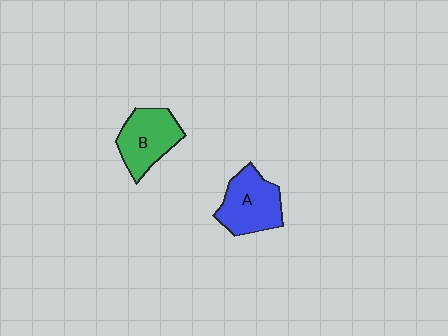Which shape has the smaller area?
Shape B (green).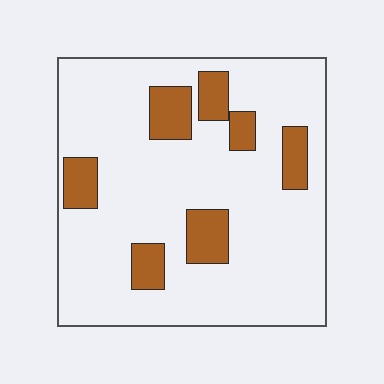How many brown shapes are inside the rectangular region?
7.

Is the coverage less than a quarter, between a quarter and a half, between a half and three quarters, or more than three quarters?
Less than a quarter.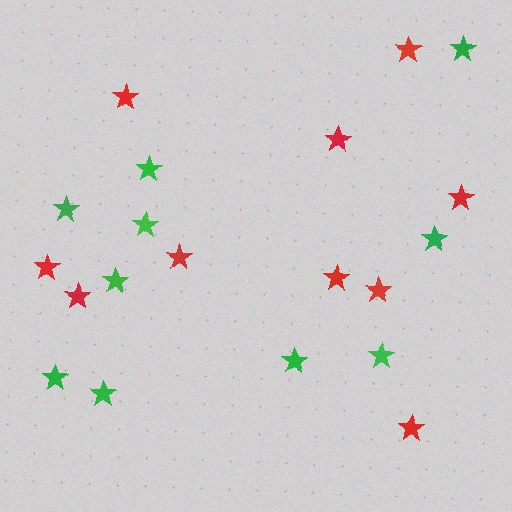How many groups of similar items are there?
There are 2 groups: one group of red stars (10) and one group of green stars (10).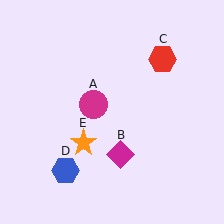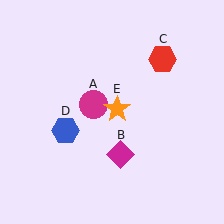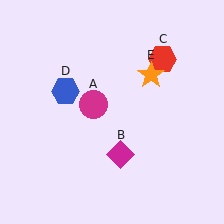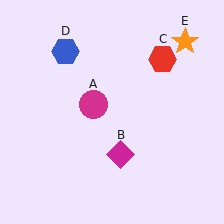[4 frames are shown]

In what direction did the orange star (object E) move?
The orange star (object E) moved up and to the right.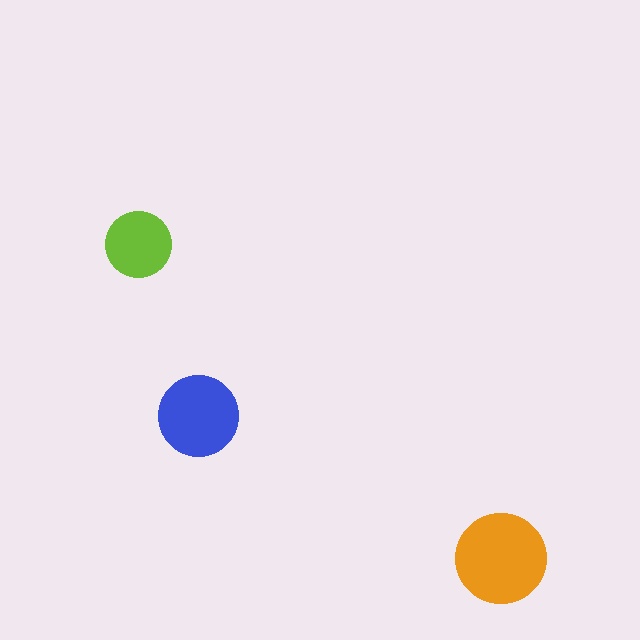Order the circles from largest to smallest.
the orange one, the blue one, the lime one.